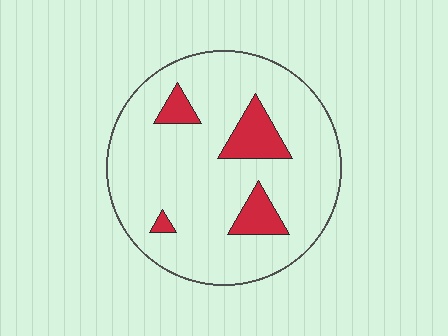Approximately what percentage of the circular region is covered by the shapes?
Approximately 15%.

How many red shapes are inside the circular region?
4.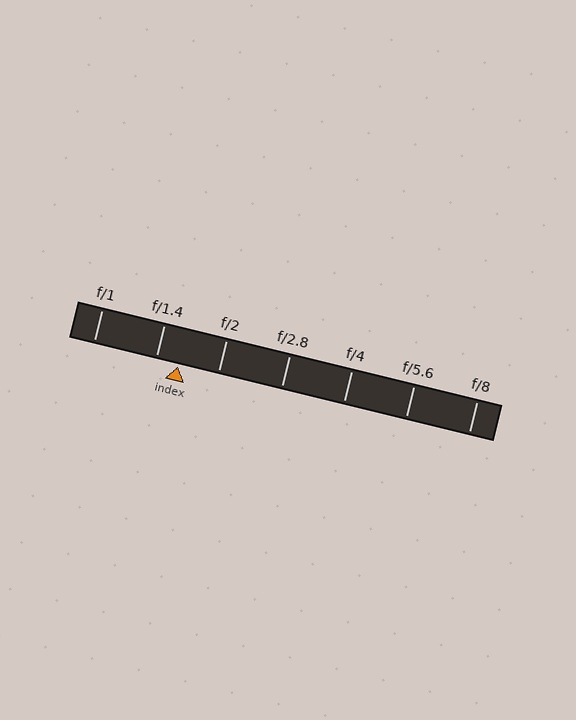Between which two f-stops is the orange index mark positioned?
The index mark is between f/1.4 and f/2.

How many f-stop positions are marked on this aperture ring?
There are 7 f-stop positions marked.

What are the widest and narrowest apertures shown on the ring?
The widest aperture shown is f/1 and the narrowest is f/8.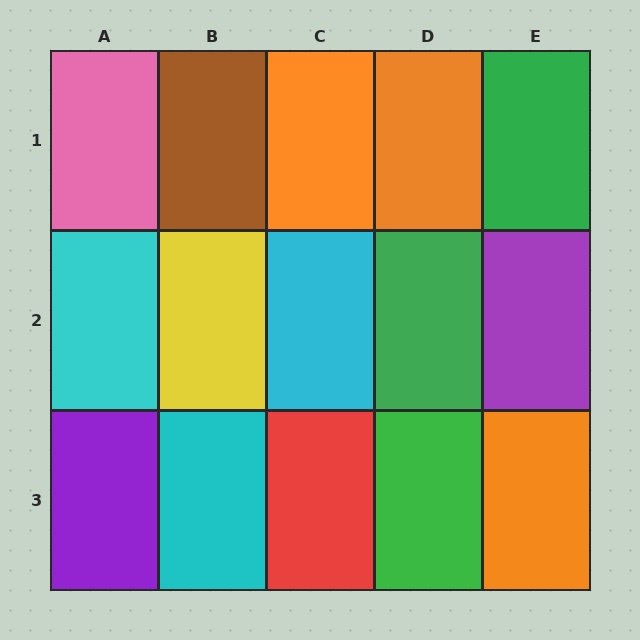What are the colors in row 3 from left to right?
Purple, cyan, red, green, orange.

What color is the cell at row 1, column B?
Brown.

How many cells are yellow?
1 cell is yellow.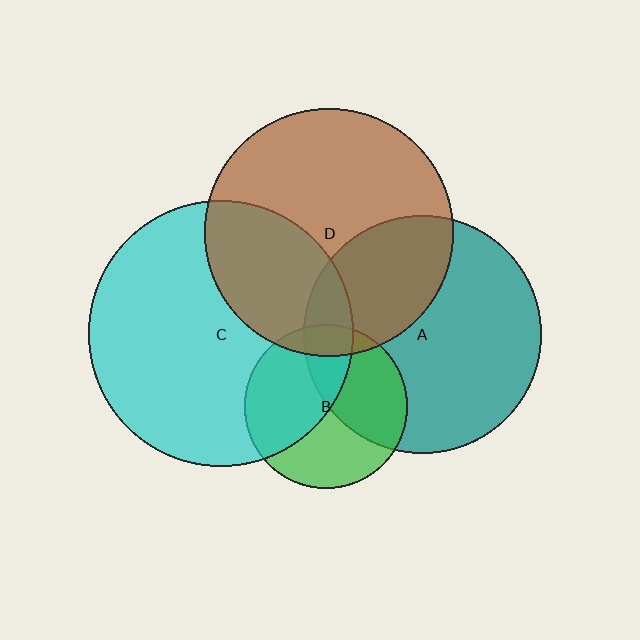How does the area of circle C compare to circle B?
Approximately 2.6 times.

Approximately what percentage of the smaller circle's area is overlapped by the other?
Approximately 35%.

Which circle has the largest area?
Circle C (cyan).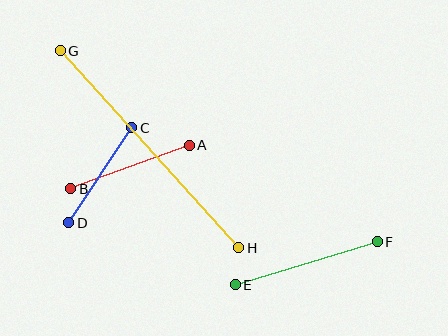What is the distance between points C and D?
The distance is approximately 114 pixels.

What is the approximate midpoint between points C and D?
The midpoint is at approximately (100, 175) pixels.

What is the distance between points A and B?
The distance is approximately 126 pixels.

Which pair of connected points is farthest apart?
Points G and H are farthest apart.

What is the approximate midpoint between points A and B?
The midpoint is at approximately (130, 167) pixels.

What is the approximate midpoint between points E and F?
The midpoint is at approximately (306, 263) pixels.